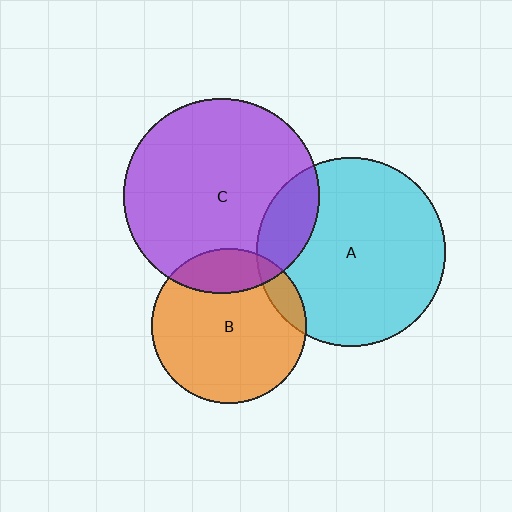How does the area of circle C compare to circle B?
Approximately 1.6 times.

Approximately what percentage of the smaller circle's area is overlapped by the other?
Approximately 10%.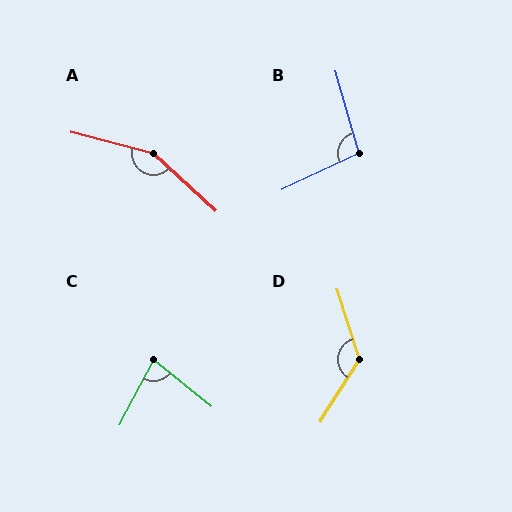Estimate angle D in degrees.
Approximately 130 degrees.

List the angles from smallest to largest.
C (79°), B (99°), D (130°), A (152°).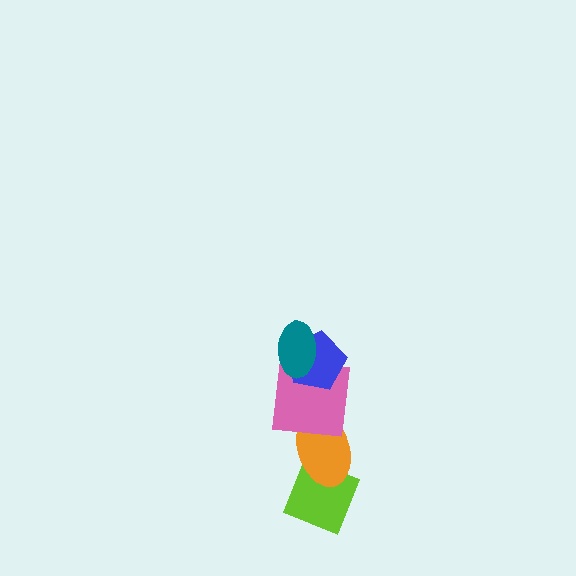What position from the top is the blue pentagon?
The blue pentagon is 2nd from the top.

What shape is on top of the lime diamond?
The orange ellipse is on top of the lime diamond.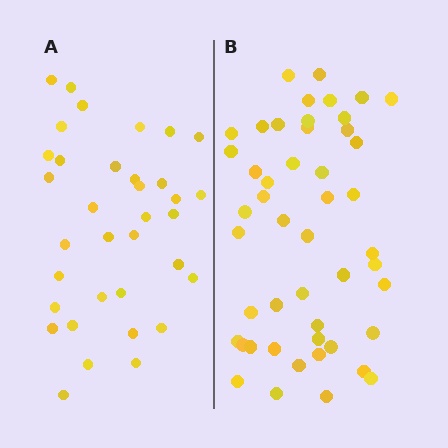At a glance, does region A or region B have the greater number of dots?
Region B (the right region) has more dots.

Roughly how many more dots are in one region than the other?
Region B has approximately 15 more dots than region A.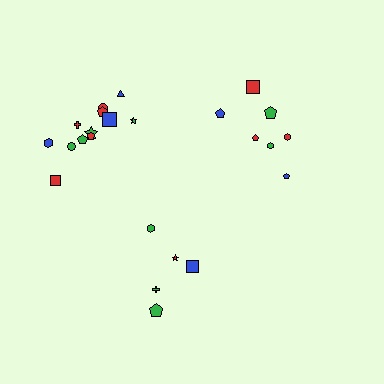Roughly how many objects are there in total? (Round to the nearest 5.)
Roughly 25 objects in total.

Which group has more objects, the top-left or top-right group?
The top-left group.